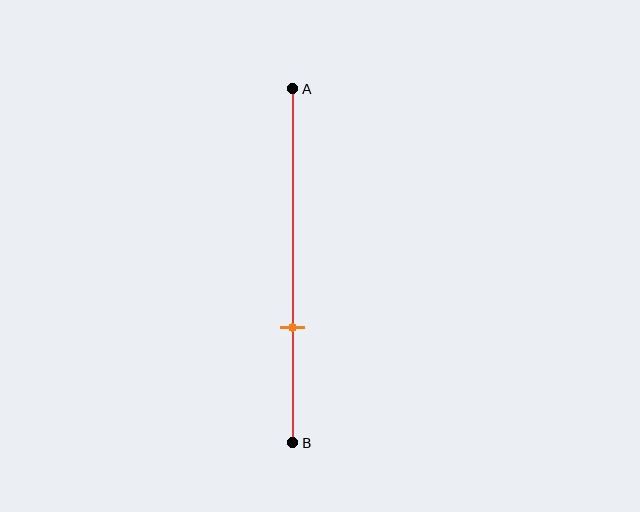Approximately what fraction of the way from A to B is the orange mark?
The orange mark is approximately 70% of the way from A to B.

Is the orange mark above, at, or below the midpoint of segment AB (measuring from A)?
The orange mark is below the midpoint of segment AB.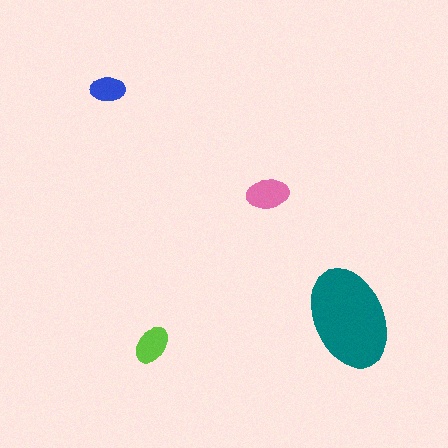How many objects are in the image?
There are 4 objects in the image.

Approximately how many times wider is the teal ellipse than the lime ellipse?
About 2.5 times wider.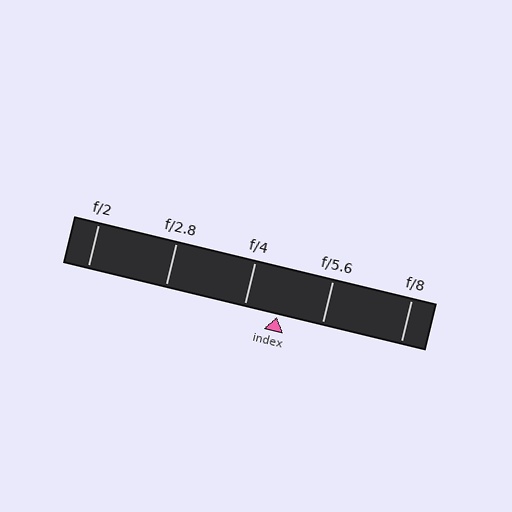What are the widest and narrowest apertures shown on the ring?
The widest aperture shown is f/2 and the narrowest is f/8.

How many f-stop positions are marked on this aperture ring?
There are 5 f-stop positions marked.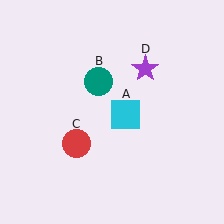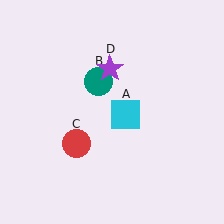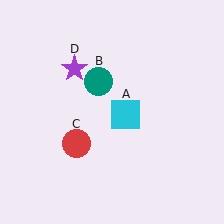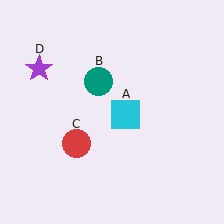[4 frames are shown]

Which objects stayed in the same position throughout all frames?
Cyan square (object A) and teal circle (object B) and red circle (object C) remained stationary.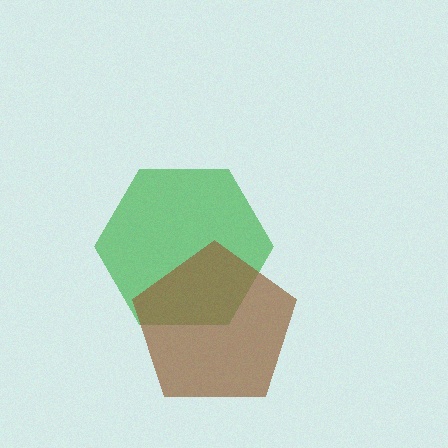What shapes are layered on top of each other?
The layered shapes are: a green hexagon, a brown pentagon.